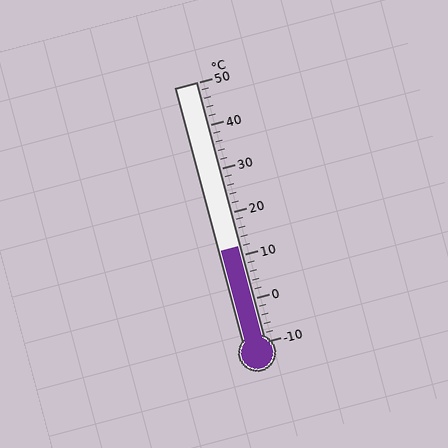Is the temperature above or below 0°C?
The temperature is above 0°C.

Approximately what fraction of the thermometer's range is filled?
The thermometer is filled to approximately 35% of its range.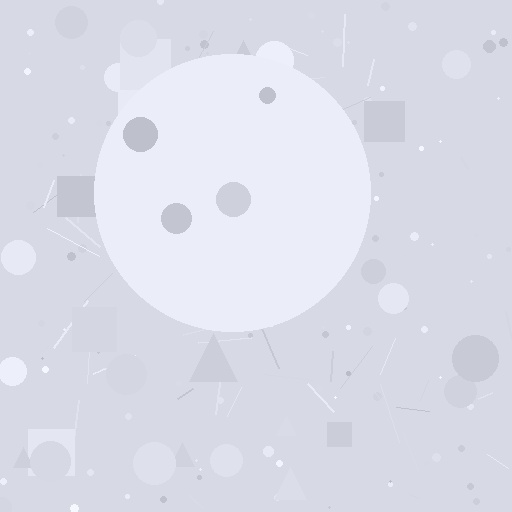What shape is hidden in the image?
A circle is hidden in the image.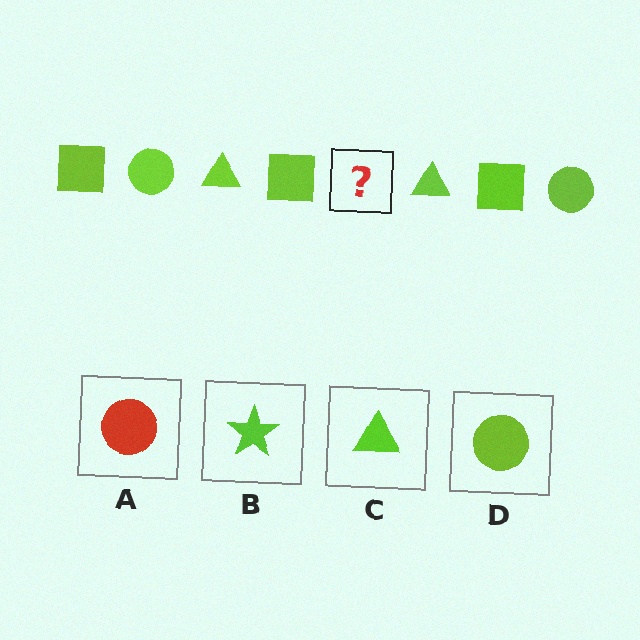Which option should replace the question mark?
Option D.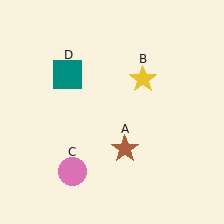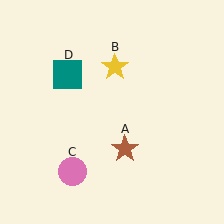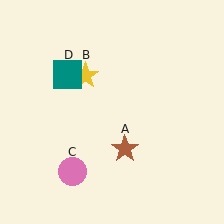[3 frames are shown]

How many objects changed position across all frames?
1 object changed position: yellow star (object B).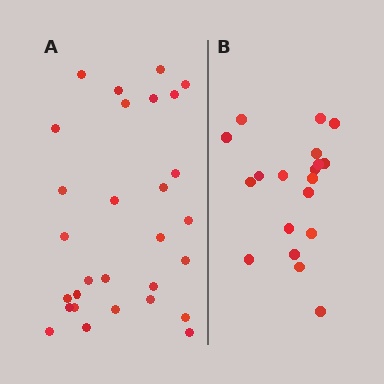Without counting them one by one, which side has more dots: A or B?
Region A (the left region) has more dots.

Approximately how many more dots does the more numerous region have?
Region A has roughly 10 or so more dots than region B.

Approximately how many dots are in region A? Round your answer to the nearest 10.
About 30 dots. (The exact count is 29, which rounds to 30.)